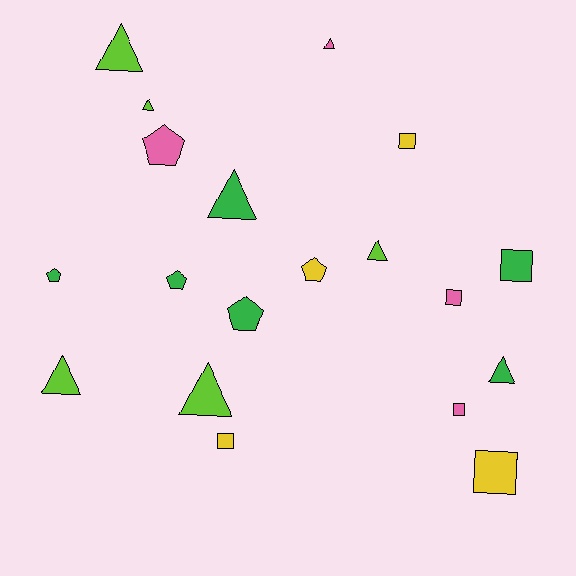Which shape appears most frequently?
Triangle, with 8 objects.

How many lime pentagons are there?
There are no lime pentagons.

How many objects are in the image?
There are 19 objects.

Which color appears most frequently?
Green, with 6 objects.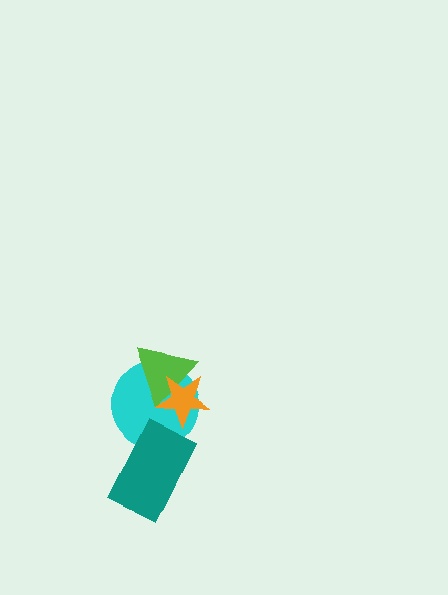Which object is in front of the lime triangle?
The orange star is in front of the lime triangle.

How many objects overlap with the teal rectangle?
1 object overlaps with the teal rectangle.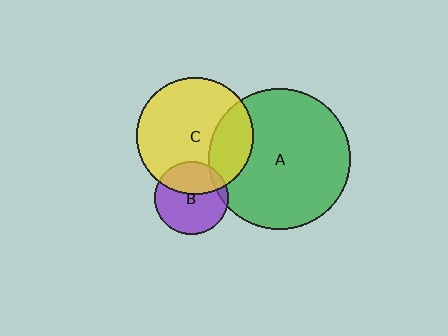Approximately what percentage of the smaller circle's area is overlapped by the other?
Approximately 40%.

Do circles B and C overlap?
Yes.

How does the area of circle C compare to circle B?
Approximately 2.6 times.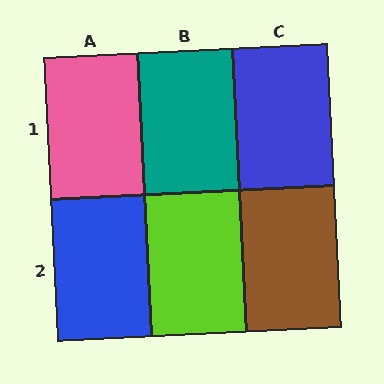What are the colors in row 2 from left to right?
Blue, lime, brown.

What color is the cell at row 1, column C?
Blue.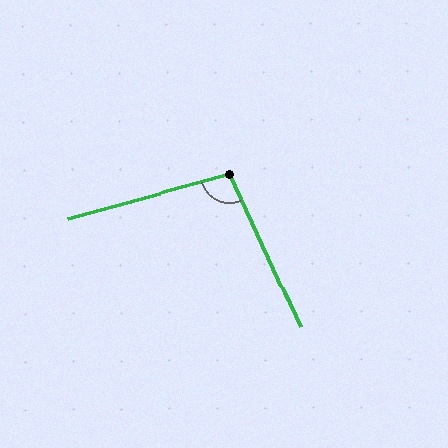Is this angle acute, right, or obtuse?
It is obtuse.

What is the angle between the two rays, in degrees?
Approximately 99 degrees.